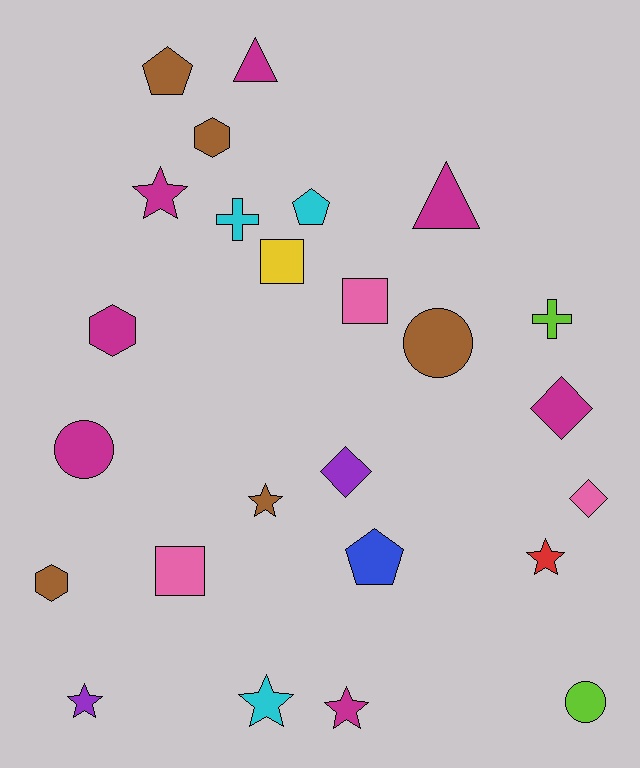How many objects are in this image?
There are 25 objects.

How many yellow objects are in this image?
There is 1 yellow object.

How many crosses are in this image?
There are 2 crosses.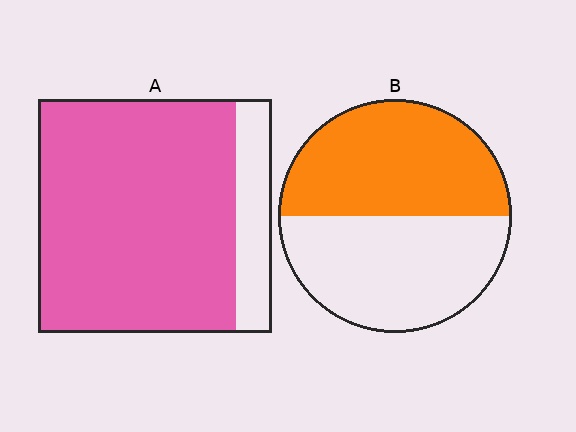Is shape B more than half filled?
Roughly half.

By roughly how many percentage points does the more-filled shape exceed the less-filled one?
By roughly 35 percentage points (A over B).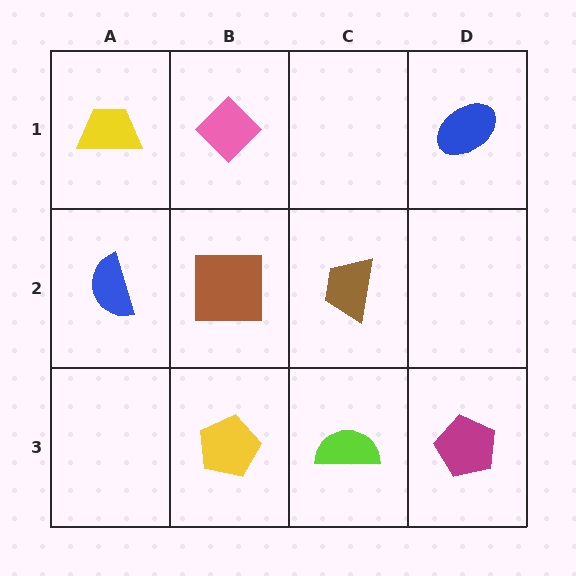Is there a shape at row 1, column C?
No, that cell is empty.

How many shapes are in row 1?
3 shapes.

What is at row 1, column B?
A pink diamond.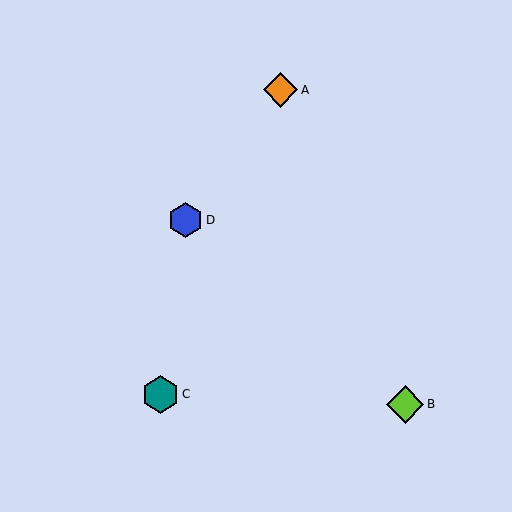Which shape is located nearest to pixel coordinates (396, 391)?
The lime diamond (labeled B) at (405, 404) is nearest to that location.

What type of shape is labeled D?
Shape D is a blue hexagon.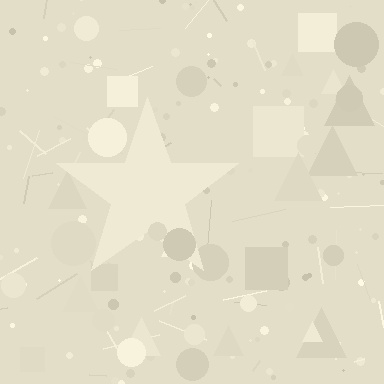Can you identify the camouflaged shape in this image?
The camouflaged shape is a star.